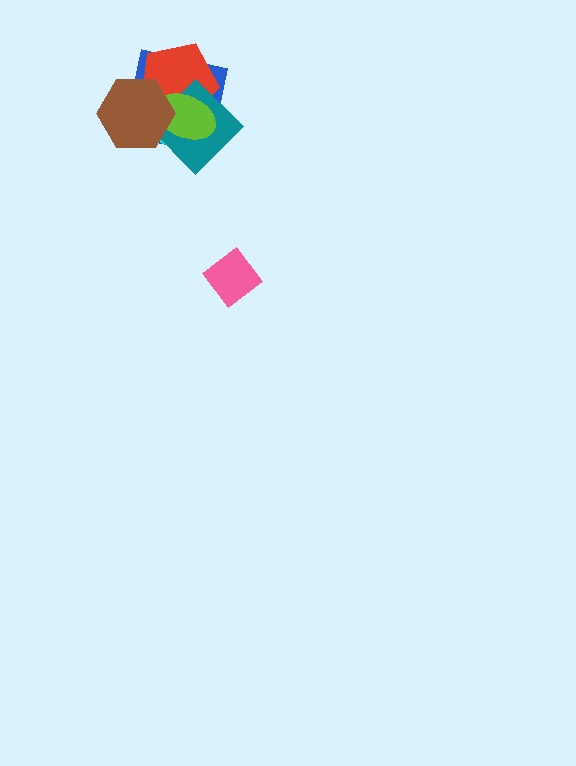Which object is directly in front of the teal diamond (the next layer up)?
The lime ellipse is directly in front of the teal diamond.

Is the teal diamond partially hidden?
Yes, it is partially covered by another shape.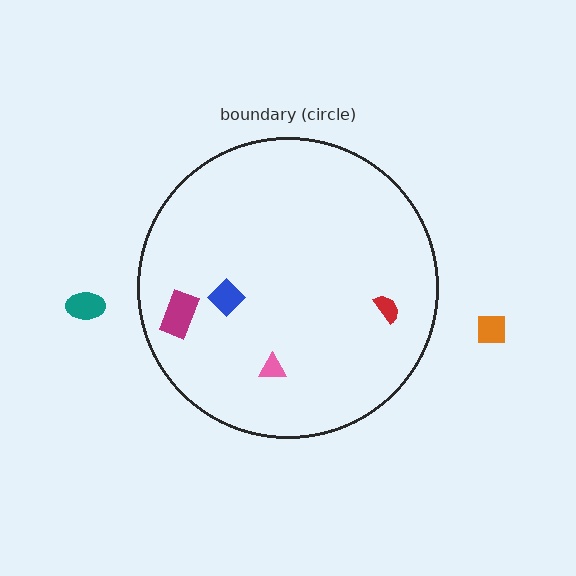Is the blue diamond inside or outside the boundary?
Inside.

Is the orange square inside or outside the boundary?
Outside.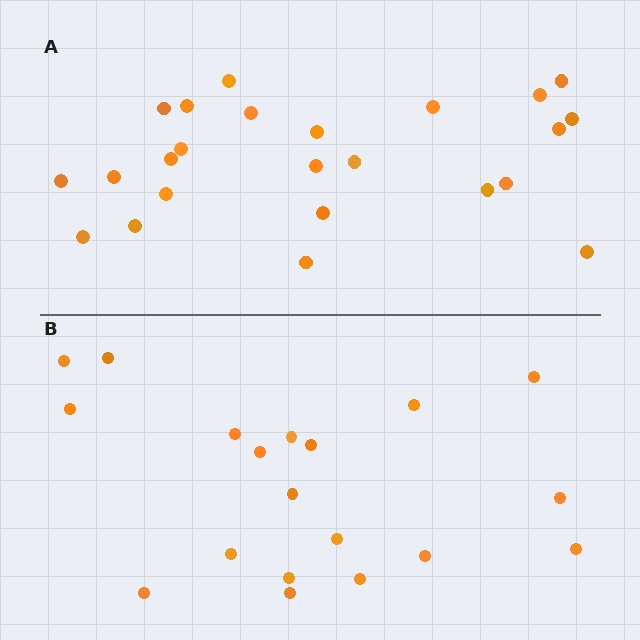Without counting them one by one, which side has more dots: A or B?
Region A (the top region) has more dots.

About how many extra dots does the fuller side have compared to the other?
Region A has about 5 more dots than region B.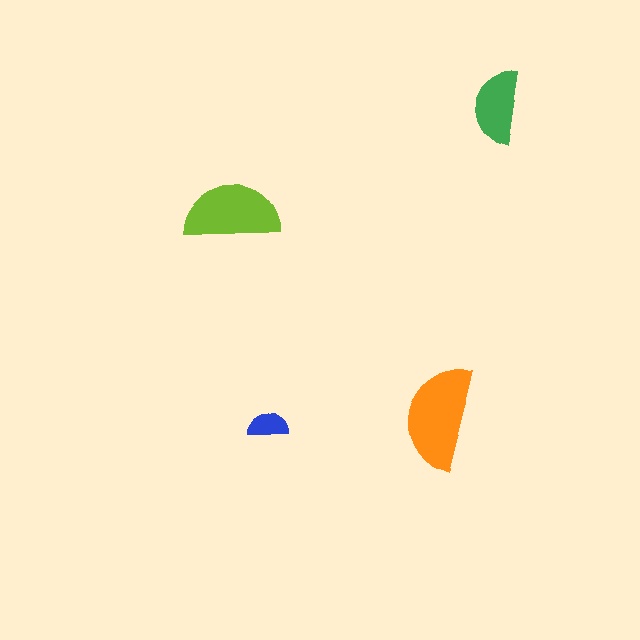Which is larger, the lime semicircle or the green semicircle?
The lime one.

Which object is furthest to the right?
The green semicircle is rightmost.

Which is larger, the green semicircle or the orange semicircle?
The orange one.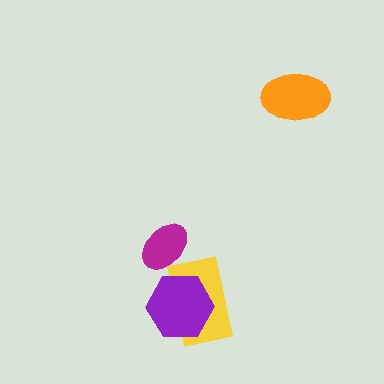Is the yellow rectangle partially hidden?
Yes, it is partially covered by another shape.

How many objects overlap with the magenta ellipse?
0 objects overlap with the magenta ellipse.